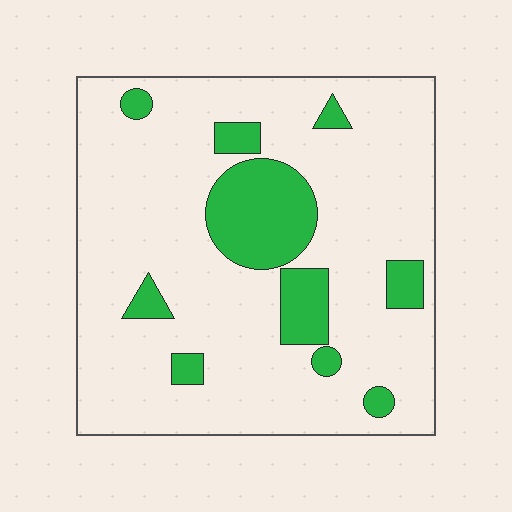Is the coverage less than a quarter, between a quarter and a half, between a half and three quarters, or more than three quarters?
Less than a quarter.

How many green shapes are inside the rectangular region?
10.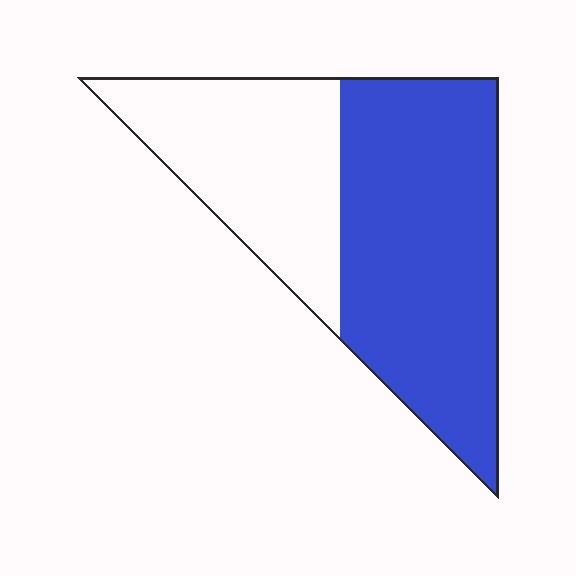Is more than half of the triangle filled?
Yes.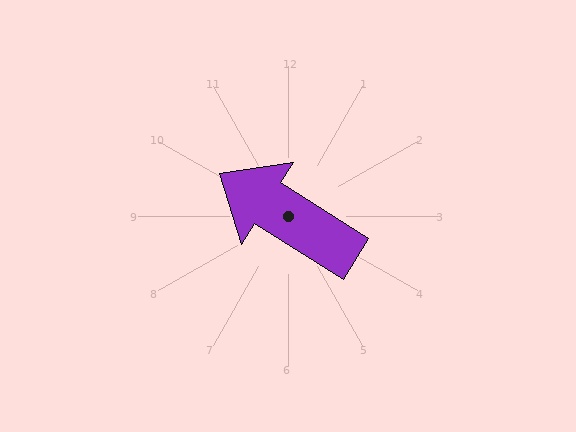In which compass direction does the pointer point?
Northwest.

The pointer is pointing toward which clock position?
Roughly 10 o'clock.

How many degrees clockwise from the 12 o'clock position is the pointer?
Approximately 302 degrees.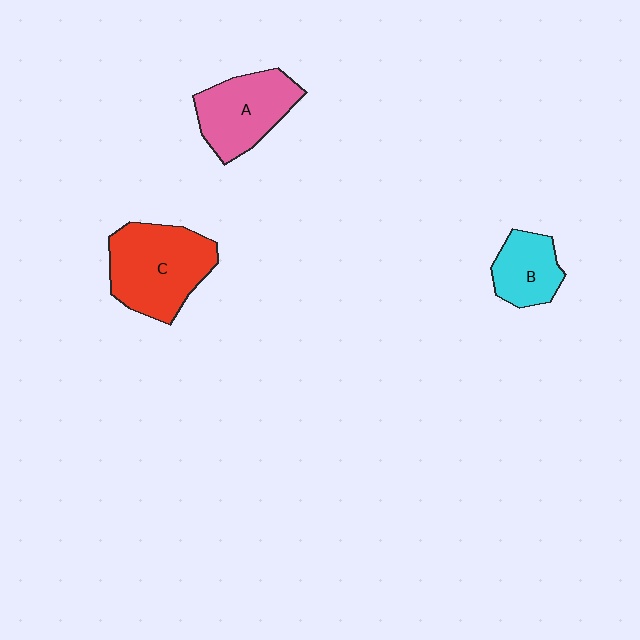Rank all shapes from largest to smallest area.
From largest to smallest: C (red), A (pink), B (cyan).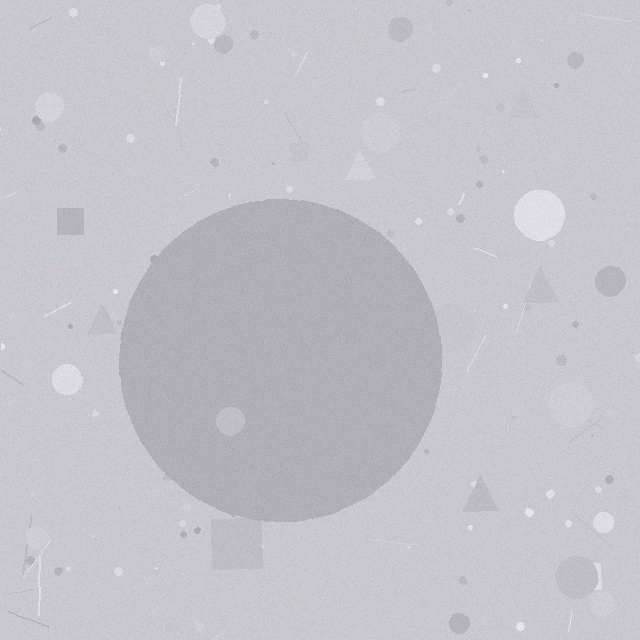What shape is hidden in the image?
A circle is hidden in the image.